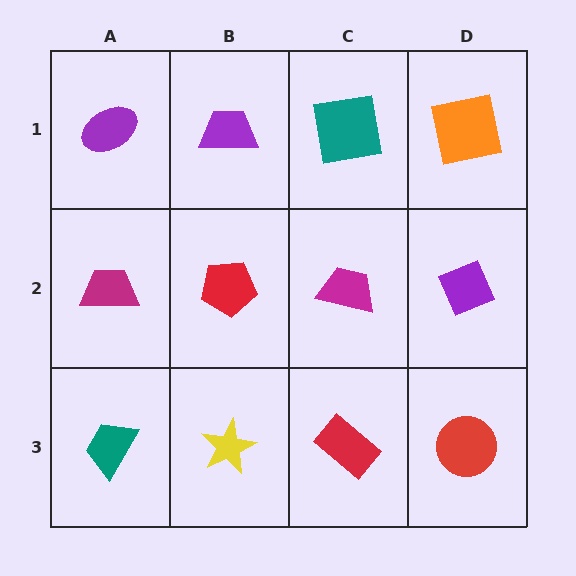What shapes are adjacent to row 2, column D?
An orange square (row 1, column D), a red circle (row 3, column D), a magenta trapezoid (row 2, column C).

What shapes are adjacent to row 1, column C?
A magenta trapezoid (row 2, column C), a purple trapezoid (row 1, column B), an orange square (row 1, column D).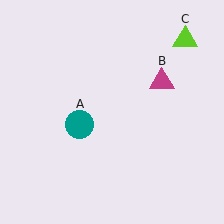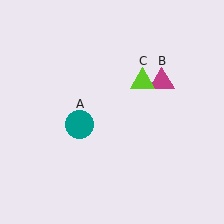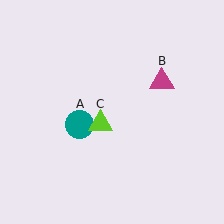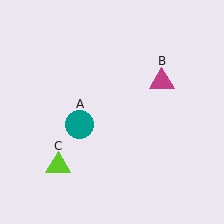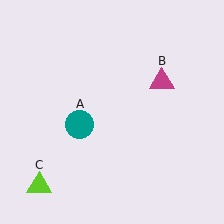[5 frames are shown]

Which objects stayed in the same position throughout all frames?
Teal circle (object A) and magenta triangle (object B) remained stationary.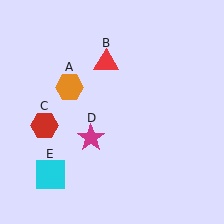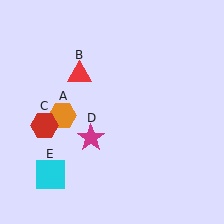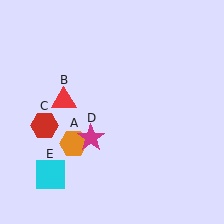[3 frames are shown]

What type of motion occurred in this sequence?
The orange hexagon (object A), red triangle (object B) rotated counterclockwise around the center of the scene.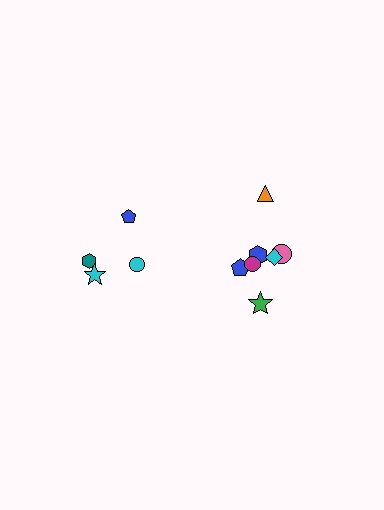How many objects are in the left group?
There are 4 objects.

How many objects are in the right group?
There are 7 objects.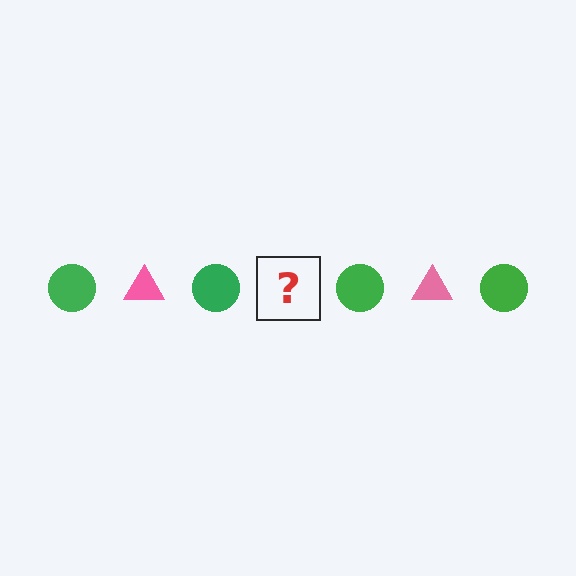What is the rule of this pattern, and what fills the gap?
The rule is that the pattern alternates between green circle and pink triangle. The gap should be filled with a pink triangle.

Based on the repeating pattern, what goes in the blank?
The blank should be a pink triangle.